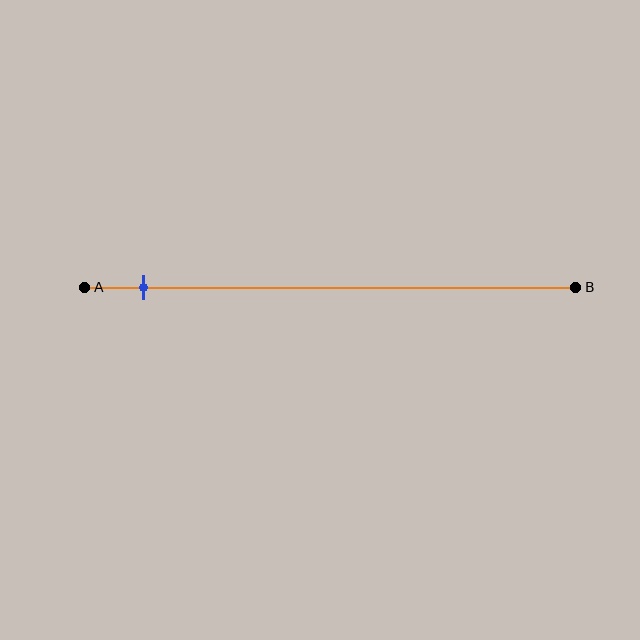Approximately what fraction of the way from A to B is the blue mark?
The blue mark is approximately 10% of the way from A to B.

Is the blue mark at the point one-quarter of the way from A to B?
No, the mark is at about 10% from A, not at the 25% one-quarter point.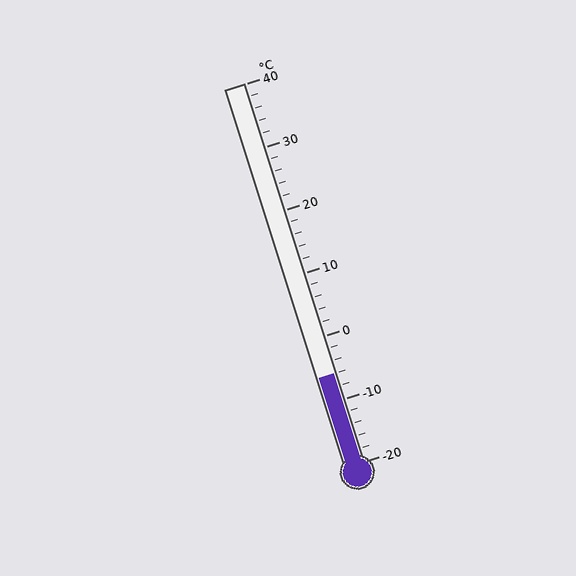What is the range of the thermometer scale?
The thermometer scale ranges from -20°C to 40°C.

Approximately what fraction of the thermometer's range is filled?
The thermometer is filled to approximately 25% of its range.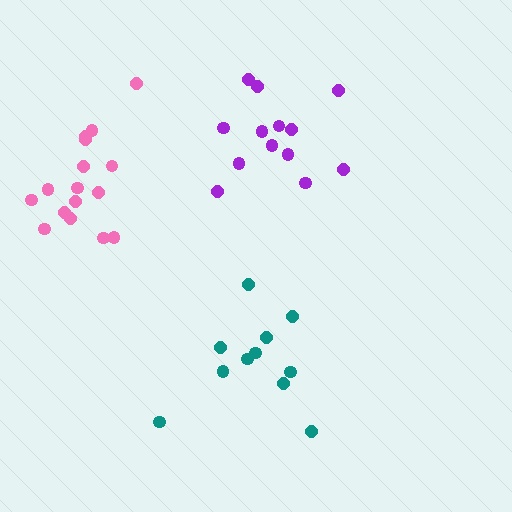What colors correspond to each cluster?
The clusters are colored: purple, teal, pink.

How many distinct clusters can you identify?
There are 3 distinct clusters.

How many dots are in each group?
Group 1: 13 dots, Group 2: 11 dots, Group 3: 16 dots (40 total).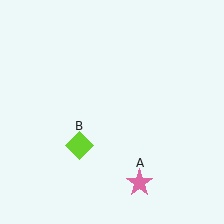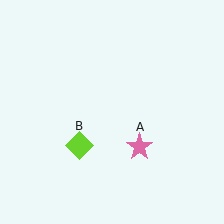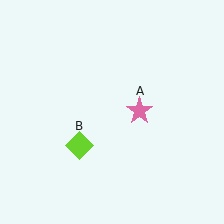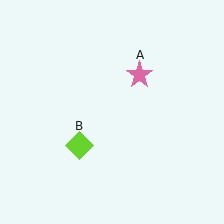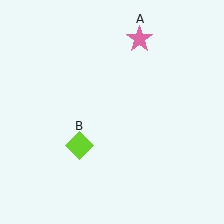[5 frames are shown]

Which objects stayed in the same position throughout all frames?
Lime diamond (object B) remained stationary.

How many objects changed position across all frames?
1 object changed position: pink star (object A).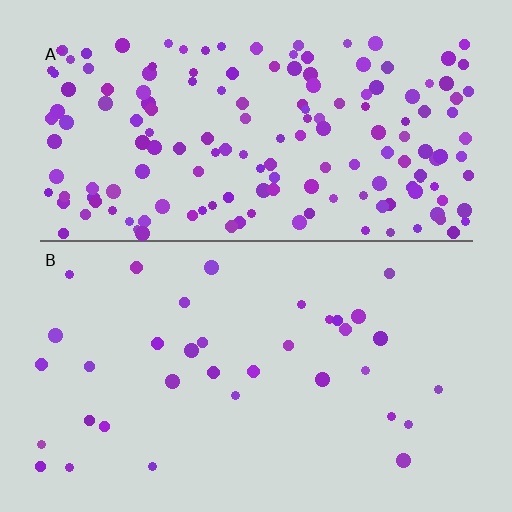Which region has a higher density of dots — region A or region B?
A (the top).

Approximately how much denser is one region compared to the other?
Approximately 4.6× — region A over region B.